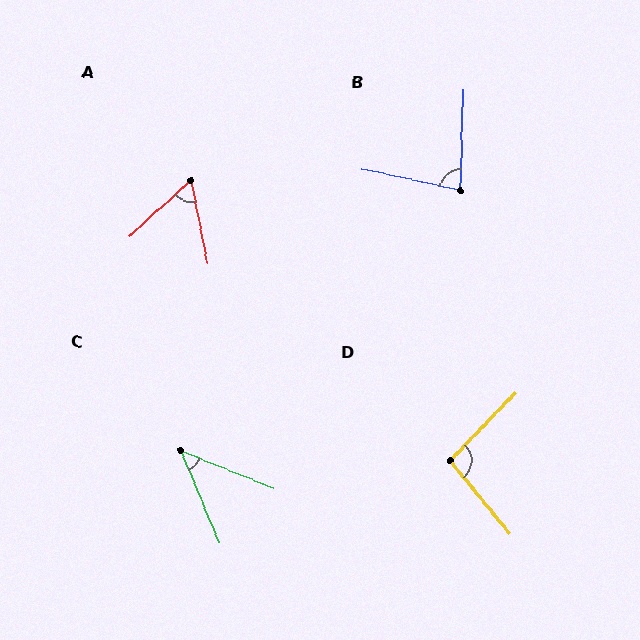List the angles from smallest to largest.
C (45°), A (58°), B (80°), D (97°).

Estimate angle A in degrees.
Approximately 58 degrees.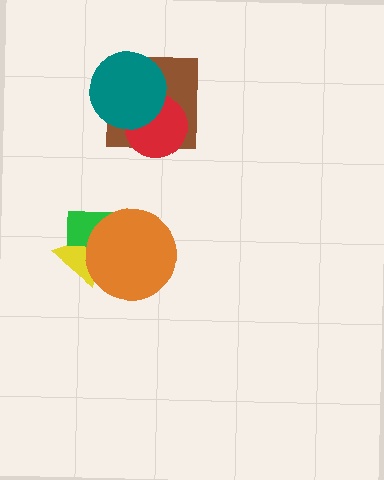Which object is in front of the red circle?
The teal circle is in front of the red circle.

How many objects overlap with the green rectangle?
2 objects overlap with the green rectangle.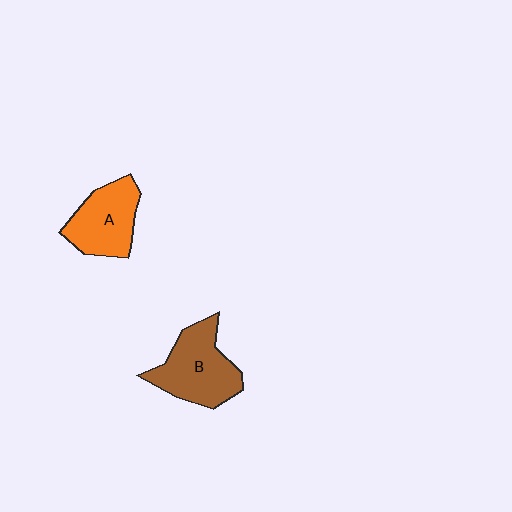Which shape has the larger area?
Shape B (brown).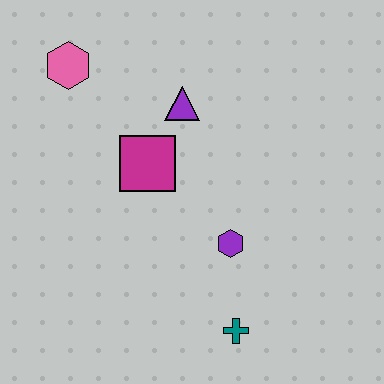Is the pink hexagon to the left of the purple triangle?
Yes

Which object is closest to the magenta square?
The purple triangle is closest to the magenta square.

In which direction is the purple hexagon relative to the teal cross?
The purple hexagon is above the teal cross.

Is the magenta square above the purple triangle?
No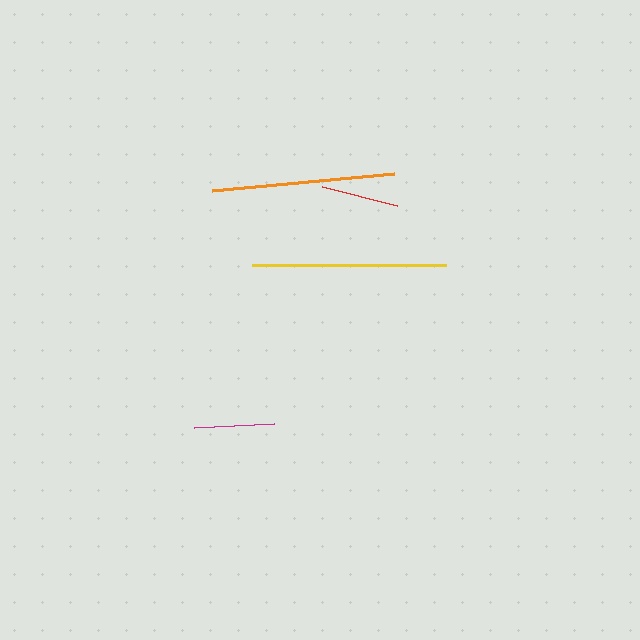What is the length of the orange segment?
The orange segment is approximately 183 pixels long.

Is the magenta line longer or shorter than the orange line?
The orange line is longer than the magenta line.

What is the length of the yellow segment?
The yellow segment is approximately 194 pixels long.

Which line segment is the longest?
The yellow line is the longest at approximately 194 pixels.